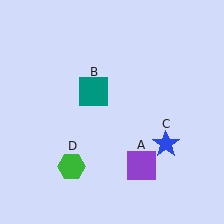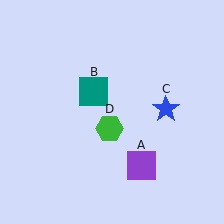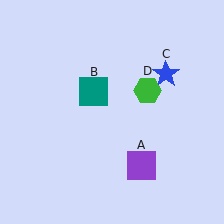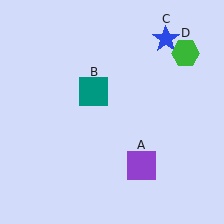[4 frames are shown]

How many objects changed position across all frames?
2 objects changed position: blue star (object C), green hexagon (object D).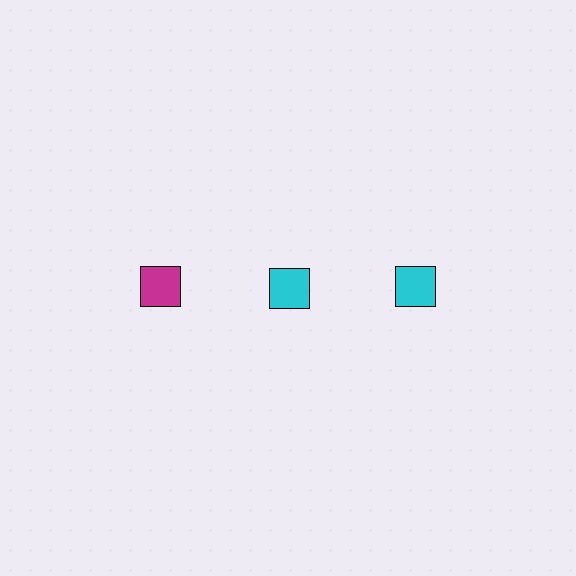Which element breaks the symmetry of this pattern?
The magenta square in the top row, leftmost column breaks the symmetry. All other shapes are cyan squares.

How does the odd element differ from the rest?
It has a different color: magenta instead of cyan.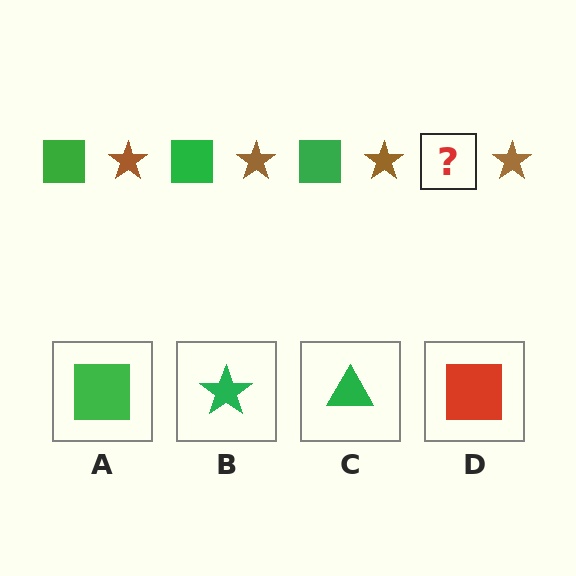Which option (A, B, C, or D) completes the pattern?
A.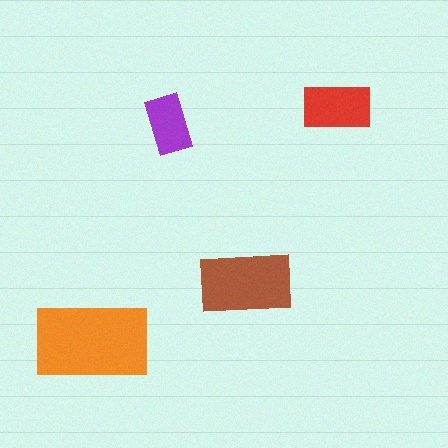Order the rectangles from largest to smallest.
the orange one, the brown one, the red one, the purple one.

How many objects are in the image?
There are 4 objects in the image.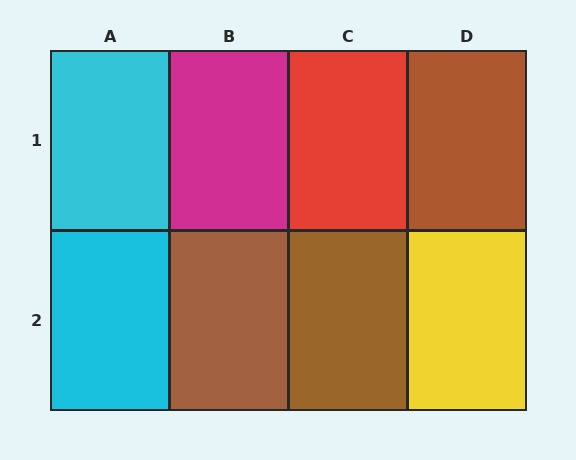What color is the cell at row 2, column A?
Cyan.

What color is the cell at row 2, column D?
Yellow.